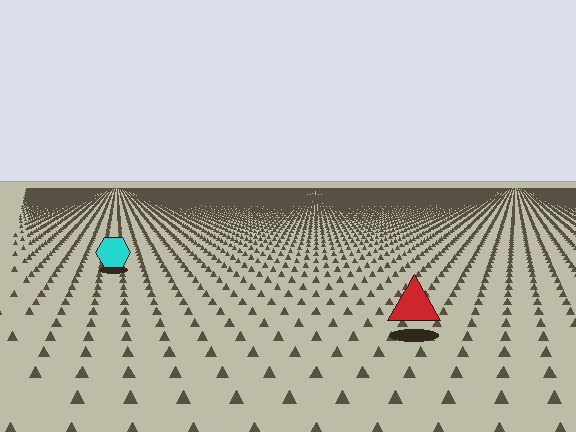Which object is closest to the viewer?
The red triangle is closest. The texture marks near it are larger and more spread out.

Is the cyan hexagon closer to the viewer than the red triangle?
No. The red triangle is closer — you can tell from the texture gradient: the ground texture is coarser near it.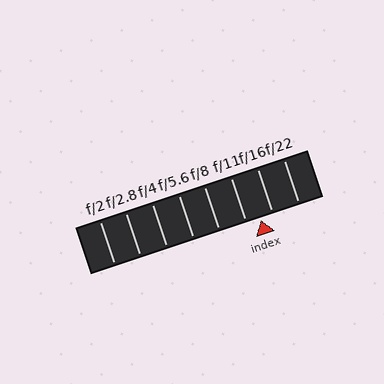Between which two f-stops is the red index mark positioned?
The index mark is between f/11 and f/16.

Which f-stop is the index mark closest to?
The index mark is closest to f/16.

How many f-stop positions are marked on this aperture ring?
There are 8 f-stop positions marked.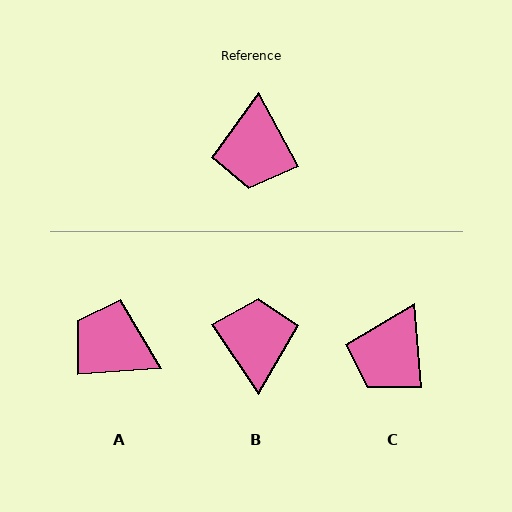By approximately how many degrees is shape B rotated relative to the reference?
Approximately 174 degrees clockwise.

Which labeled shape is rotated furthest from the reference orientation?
B, about 174 degrees away.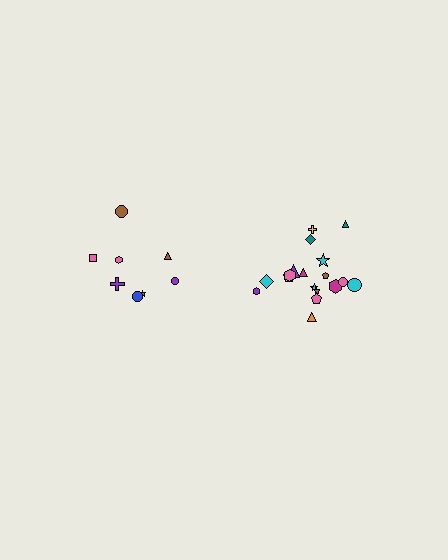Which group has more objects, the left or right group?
The right group.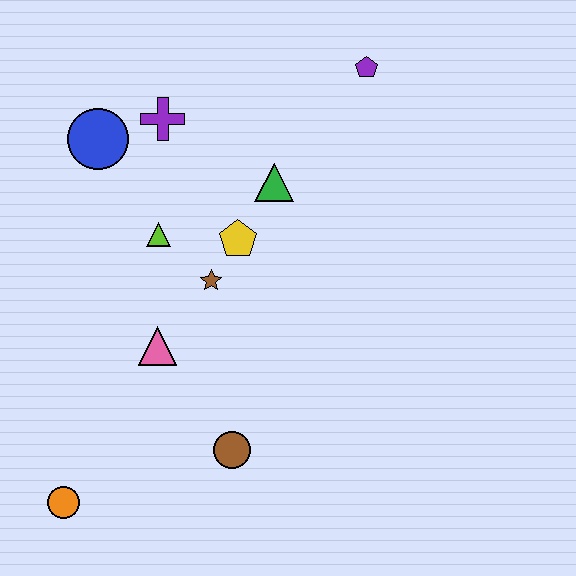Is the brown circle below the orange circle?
No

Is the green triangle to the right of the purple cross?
Yes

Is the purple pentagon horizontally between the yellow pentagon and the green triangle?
No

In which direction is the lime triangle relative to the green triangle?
The lime triangle is to the left of the green triangle.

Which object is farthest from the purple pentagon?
The orange circle is farthest from the purple pentagon.